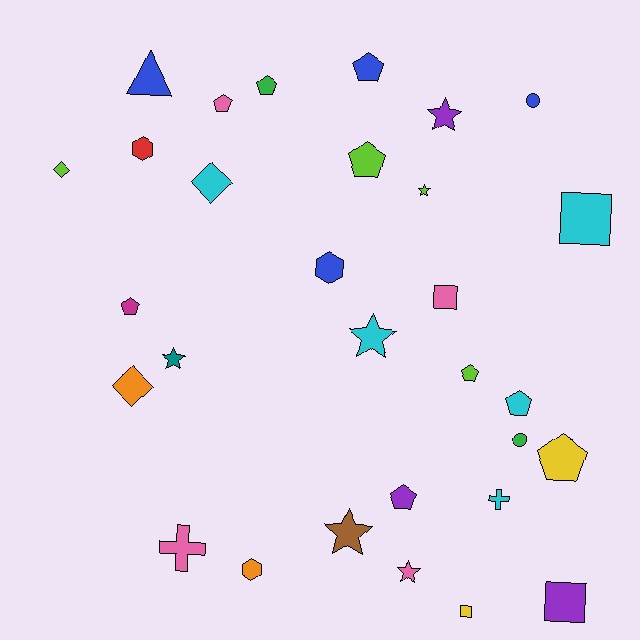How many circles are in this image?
There are 2 circles.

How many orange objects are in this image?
There are 2 orange objects.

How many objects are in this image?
There are 30 objects.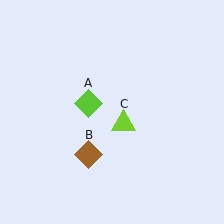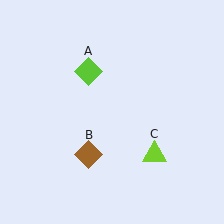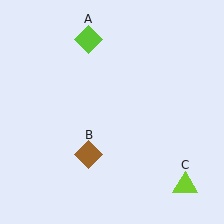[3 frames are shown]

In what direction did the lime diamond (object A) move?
The lime diamond (object A) moved up.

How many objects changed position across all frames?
2 objects changed position: lime diamond (object A), lime triangle (object C).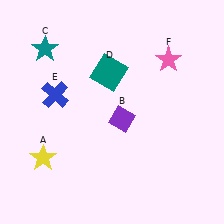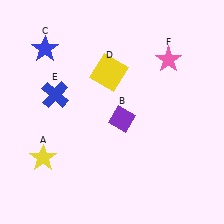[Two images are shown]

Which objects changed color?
C changed from teal to blue. D changed from teal to yellow.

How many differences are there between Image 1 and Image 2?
There are 2 differences between the two images.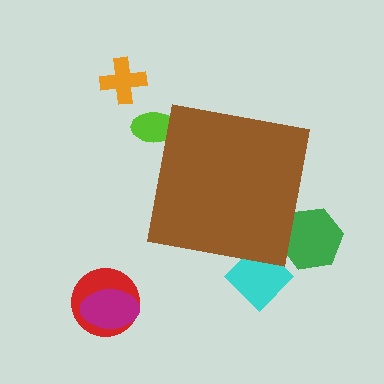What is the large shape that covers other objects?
A brown square.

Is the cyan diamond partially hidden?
Yes, the cyan diamond is partially hidden behind the brown square.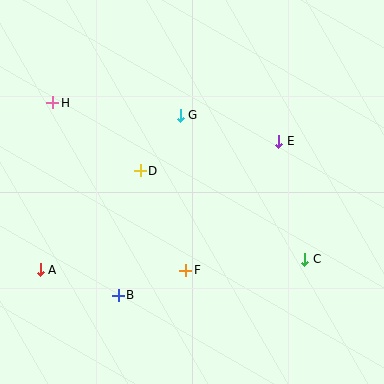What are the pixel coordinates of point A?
Point A is at (40, 270).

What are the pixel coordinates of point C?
Point C is at (305, 259).